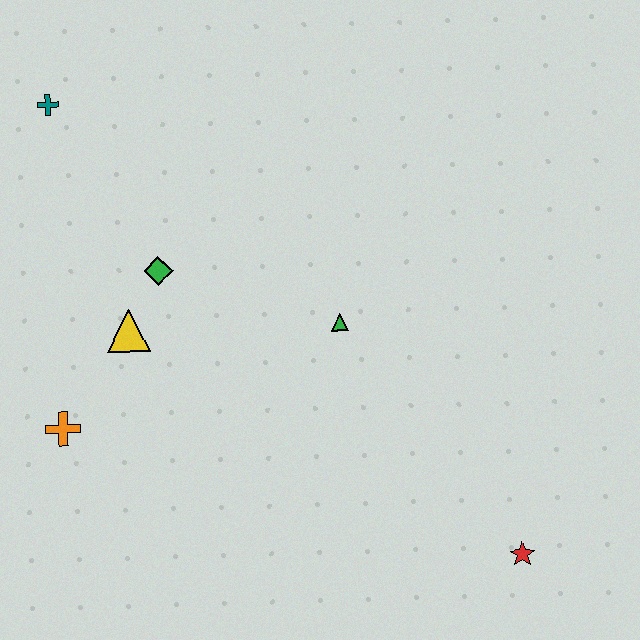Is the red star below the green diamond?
Yes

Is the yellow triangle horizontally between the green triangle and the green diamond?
No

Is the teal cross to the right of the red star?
No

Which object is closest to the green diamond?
The yellow triangle is closest to the green diamond.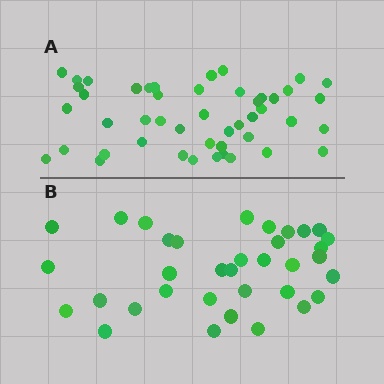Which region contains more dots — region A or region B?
Region A (the top region) has more dots.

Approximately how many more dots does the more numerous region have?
Region A has roughly 12 or so more dots than region B.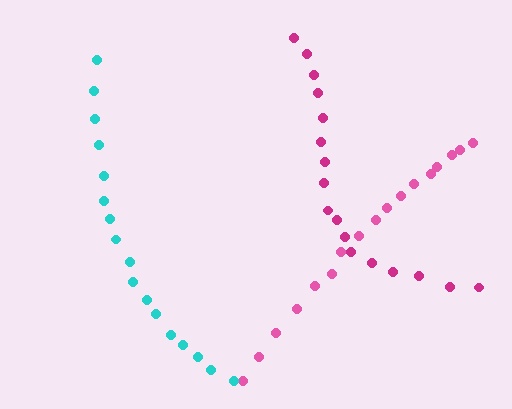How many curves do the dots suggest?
There are 3 distinct paths.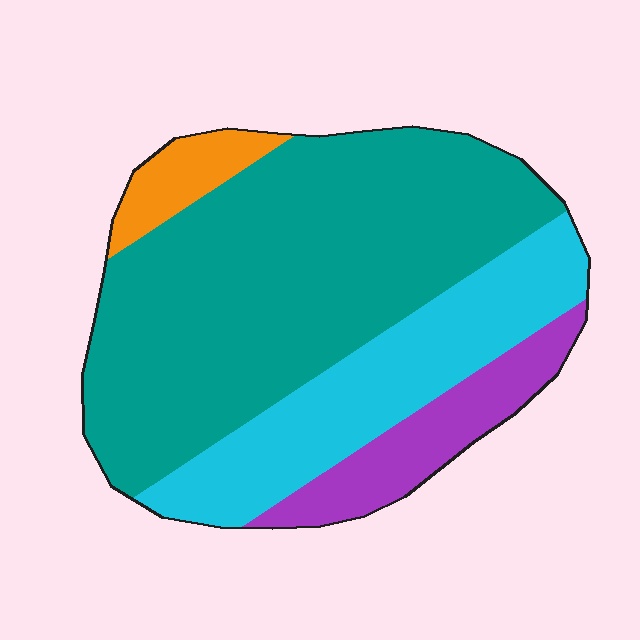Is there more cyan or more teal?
Teal.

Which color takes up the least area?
Orange, at roughly 5%.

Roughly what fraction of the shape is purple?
Purple covers about 10% of the shape.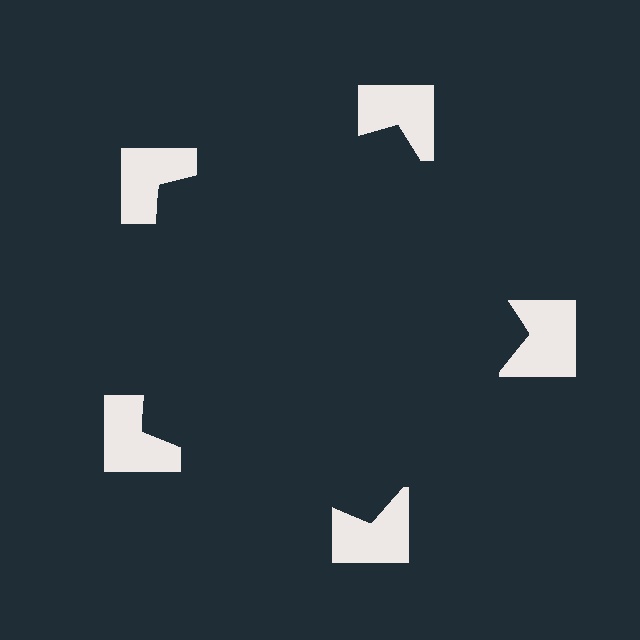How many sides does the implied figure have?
5 sides.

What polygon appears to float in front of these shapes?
An illusory pentagon — its edges are inferred from the aligned wedge cuts in the notched squares, not physically drawn.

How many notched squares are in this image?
There are 5 — one at each vertex of the illusory pentagon.